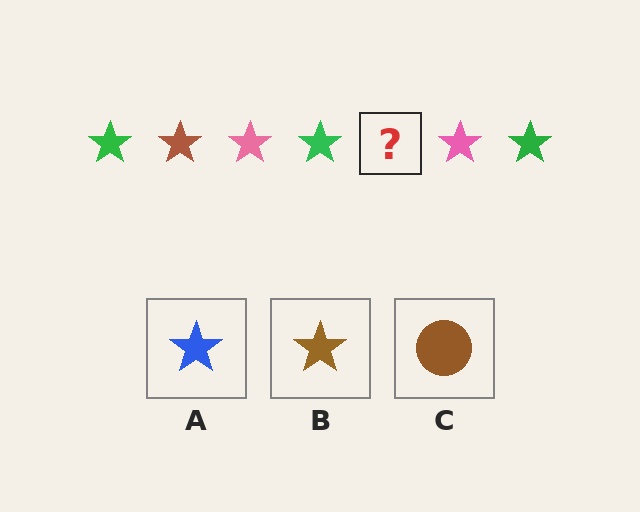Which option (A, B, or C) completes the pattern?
B.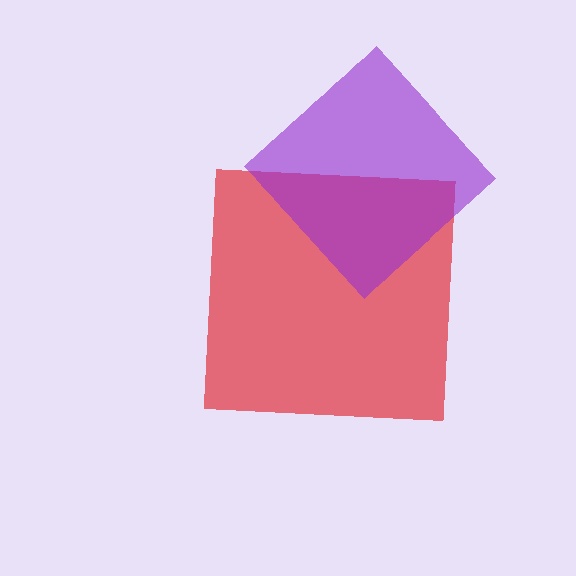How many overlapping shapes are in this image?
There are 2 overlapping shapes in the image.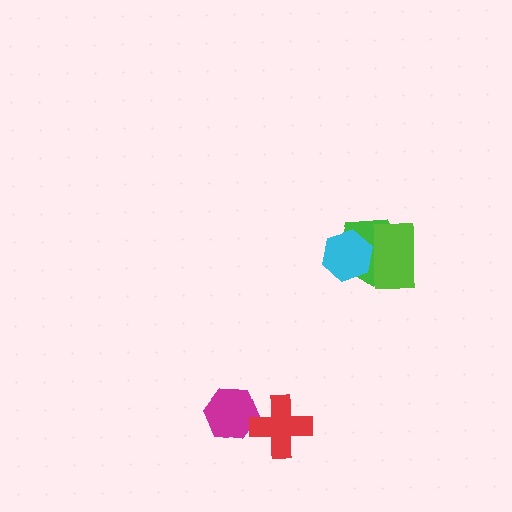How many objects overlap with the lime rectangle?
2 objects overlap with the lime rectangle.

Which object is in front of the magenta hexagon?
The red cross is in front of the magenta hexagon.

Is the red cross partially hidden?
No, no other shape covers it.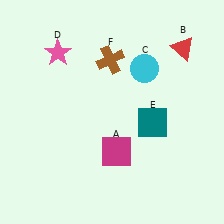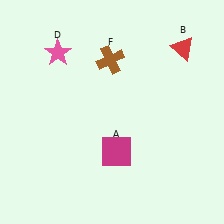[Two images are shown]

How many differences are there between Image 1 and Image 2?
There are 2 differences between the two images.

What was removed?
The cyan circle (C), the teal square (E) were removed in Image 2.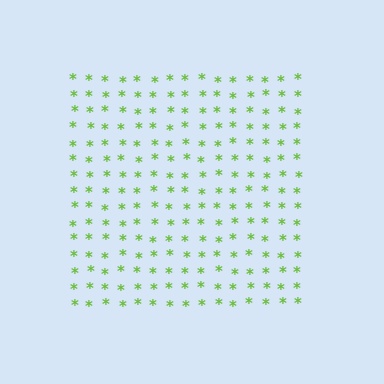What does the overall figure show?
The overall figure shows a square.